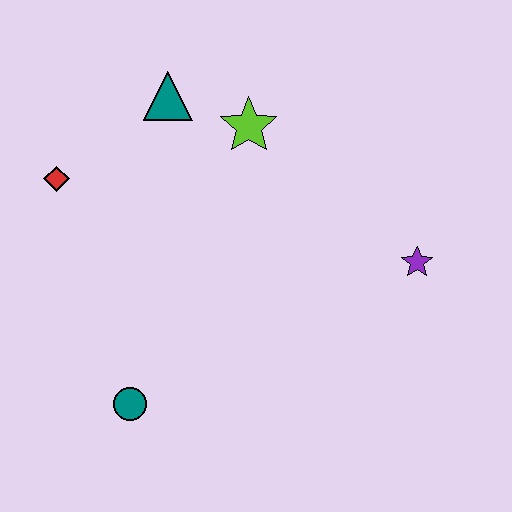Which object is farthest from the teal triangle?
The teal circle is farthest from the teal triangle.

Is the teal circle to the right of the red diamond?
Yes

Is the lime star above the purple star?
Yes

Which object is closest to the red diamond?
The teal triangle is closest to the red diamond.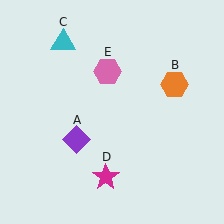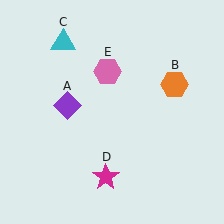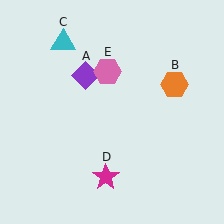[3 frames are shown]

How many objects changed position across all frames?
1 object changed position: purple diamond (object A).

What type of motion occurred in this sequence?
The purple diamond (object A) rotated clockwise around the center of the scene.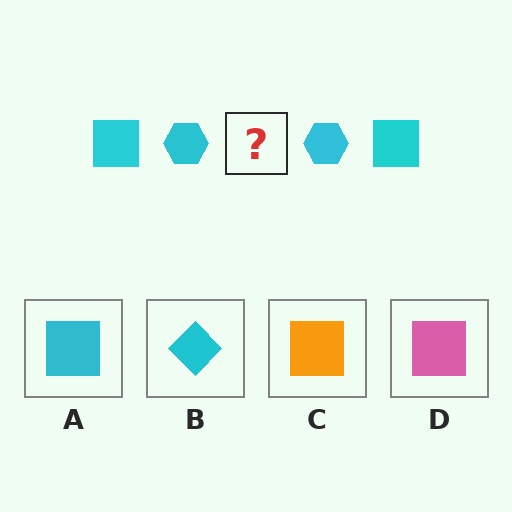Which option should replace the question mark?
Option A.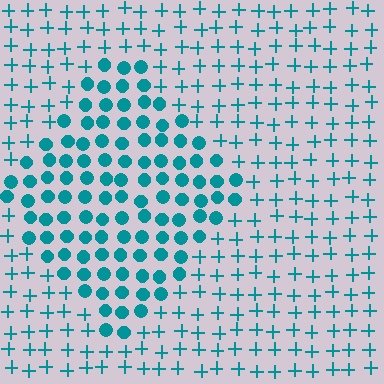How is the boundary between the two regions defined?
The boundary is defined by a change in element shape: circles inside vs. plus signs outside. All elements share the same color and spacing.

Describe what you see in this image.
The image is filled with small teal elements arranged in a uniform grid. A diamond-shaped region contains circles, while the surrounding area contains plus signs. The boundary is defined purely by the change in element shape.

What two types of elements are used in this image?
The image uses circles inside the diamond region and plus signs outside it.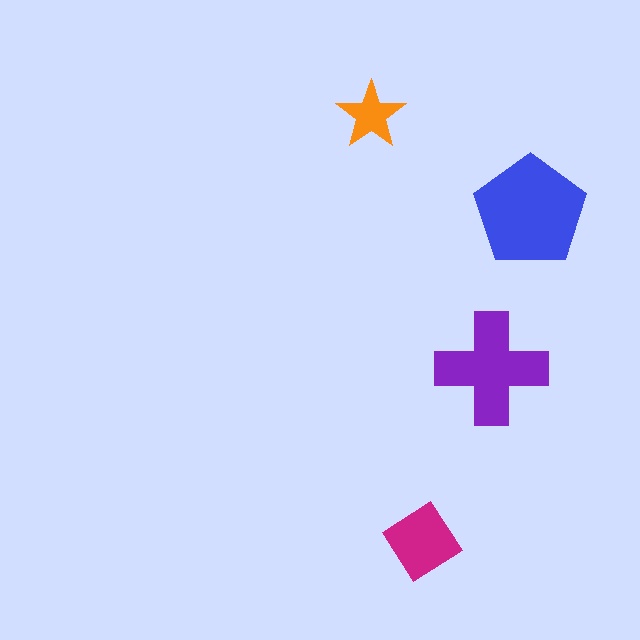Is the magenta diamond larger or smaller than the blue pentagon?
Smaller.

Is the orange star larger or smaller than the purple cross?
Smaller.